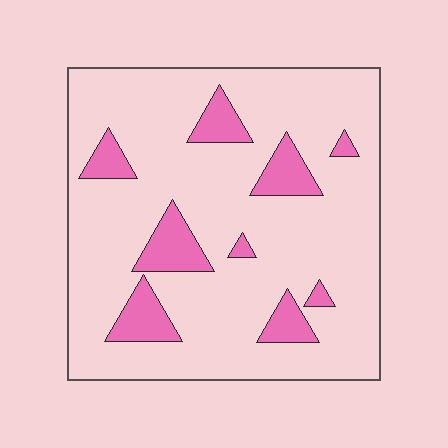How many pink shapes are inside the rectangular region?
9.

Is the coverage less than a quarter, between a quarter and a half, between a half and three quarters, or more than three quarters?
Less than a quarter.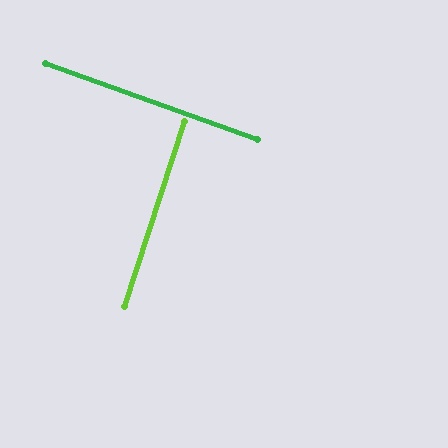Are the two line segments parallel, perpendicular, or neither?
Perpendicular — they meet at approximately 88°.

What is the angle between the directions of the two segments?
Approximately 88 degrees.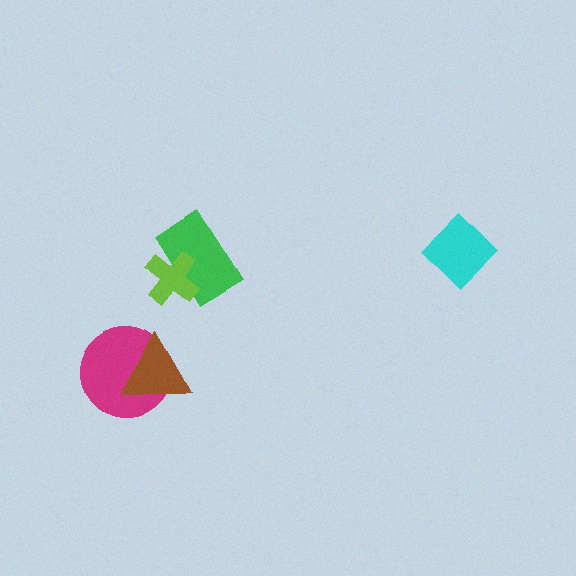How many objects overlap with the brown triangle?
1 object overlaps with the brown triangle.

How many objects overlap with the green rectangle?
1 object overlaps with the green rectangle.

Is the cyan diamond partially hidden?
No, no other shape covers it.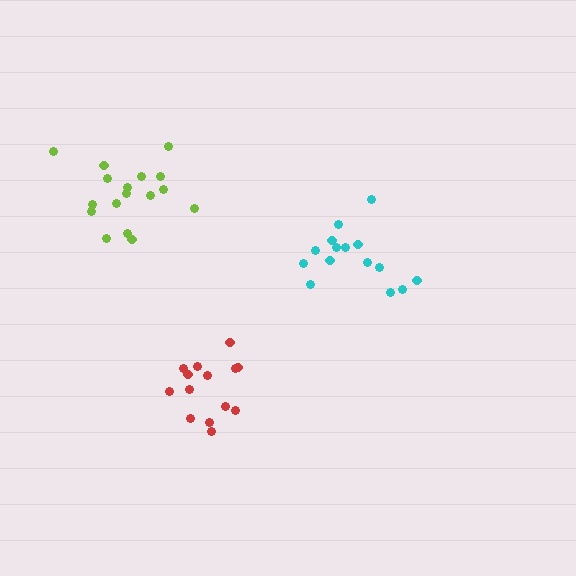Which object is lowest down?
The red cluster is bottommost.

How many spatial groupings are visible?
There are 3 spatial groupings.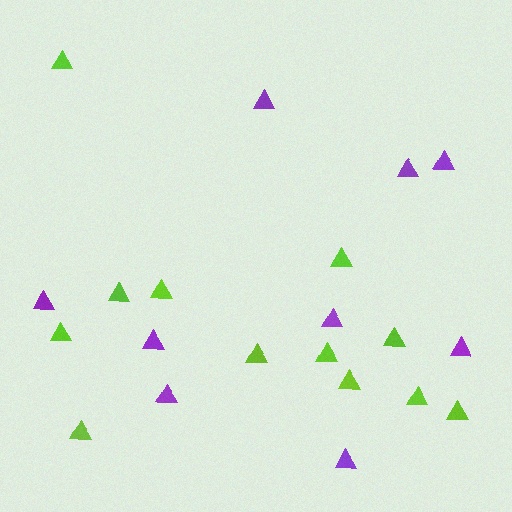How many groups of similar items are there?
There are 2 groups: one group of purple triangles (9) and one group of lime triangles (12).